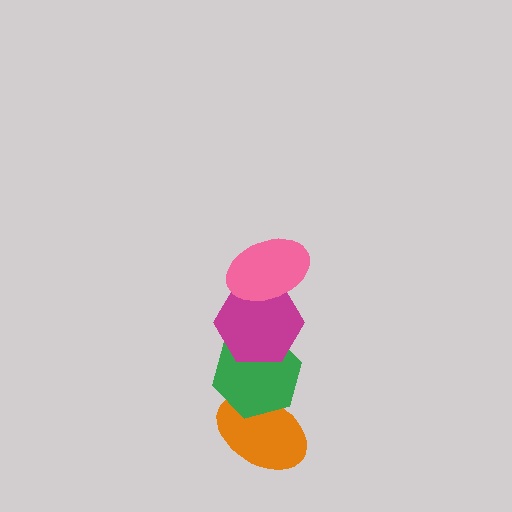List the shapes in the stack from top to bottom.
From top to bottom: the pink ellipse, the magenta hexagon, the green hexagon, the orange ellipse.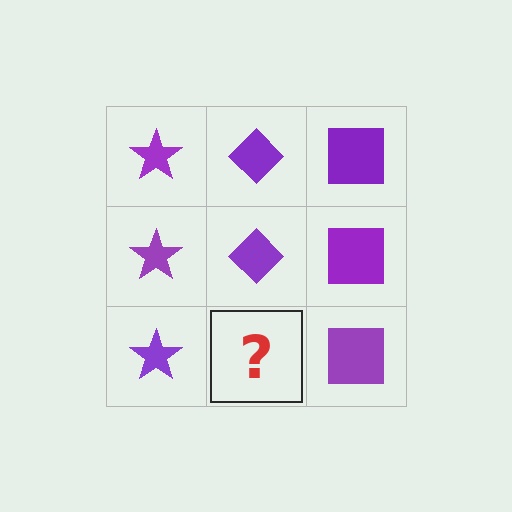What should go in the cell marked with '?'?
The missing cell should contain a purple diamond.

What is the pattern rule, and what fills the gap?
The rule is that each column has a consistent shape. The gap should be filled with a purple diamond.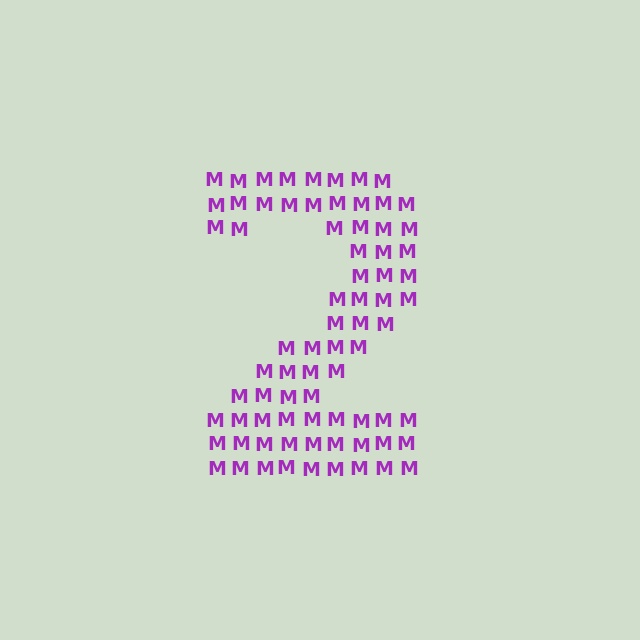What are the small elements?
The small elements are letter M's.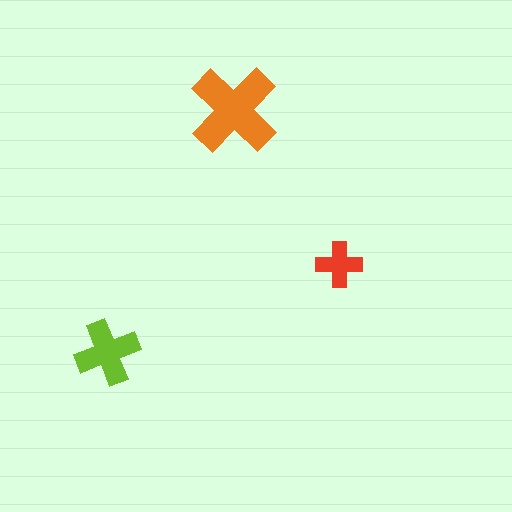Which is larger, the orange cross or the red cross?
The orange one.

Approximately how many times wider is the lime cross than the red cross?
About 1.5 times wider.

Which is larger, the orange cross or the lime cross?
The orange one.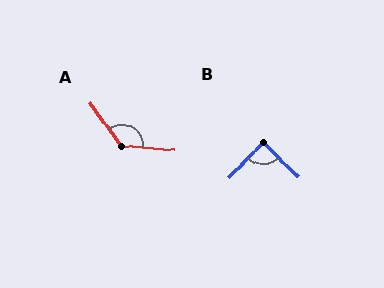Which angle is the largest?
A, at approximately 131 degrees.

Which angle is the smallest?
B, at approximately 90 degrees.